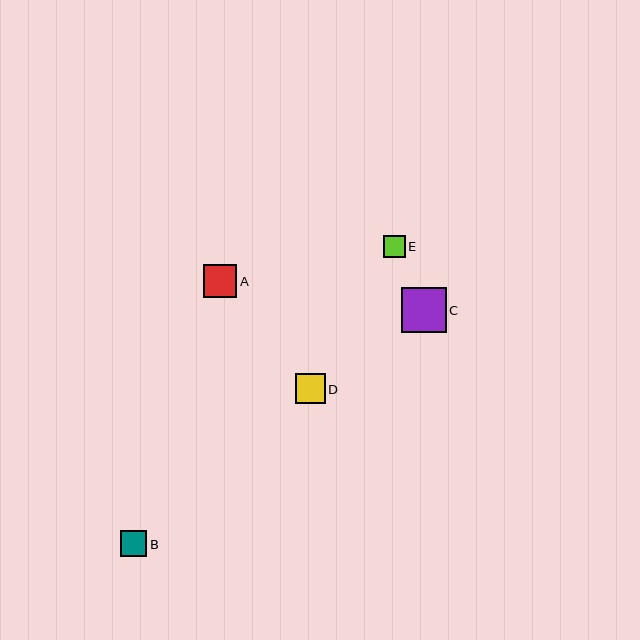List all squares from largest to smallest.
From largest to smallest: C, A, D, B, E.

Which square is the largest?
Square C is the largest with a size of approximately 45 pixels.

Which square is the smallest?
Square E is the smallest with a size of approximately 22 pixels.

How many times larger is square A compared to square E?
Square A is approximately 1.5 times the size of square E.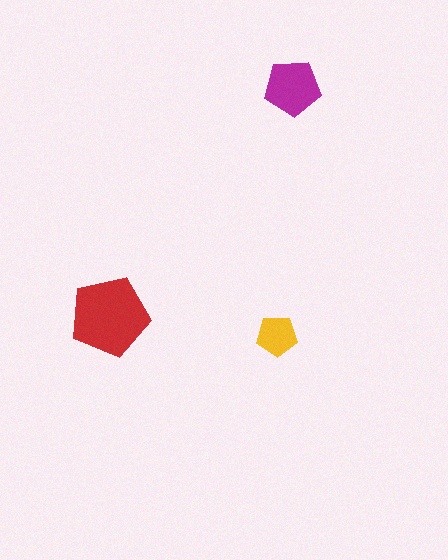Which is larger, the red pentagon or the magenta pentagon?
The red one.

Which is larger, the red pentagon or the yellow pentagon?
The red one.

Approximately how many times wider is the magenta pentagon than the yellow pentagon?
About 1.5 times wider.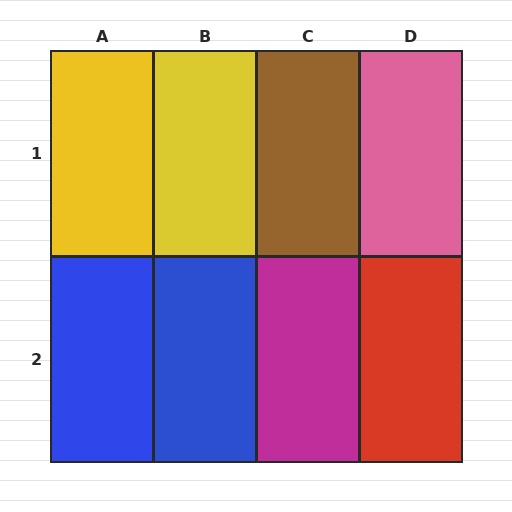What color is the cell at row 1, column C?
Brown.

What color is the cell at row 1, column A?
Yellow.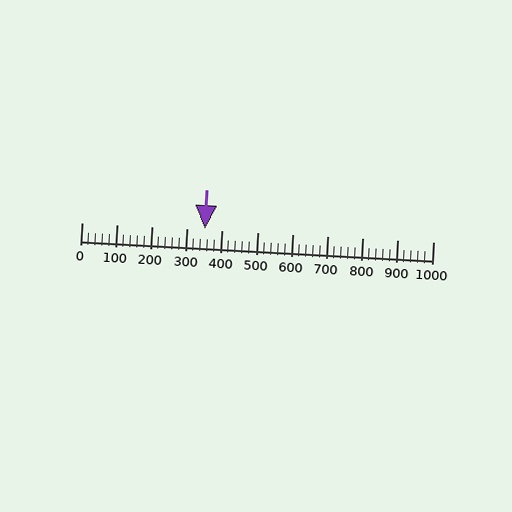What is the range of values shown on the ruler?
The ruler shows values from 0 to 1000.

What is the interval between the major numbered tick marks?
The major tick marks are spaced 100 units apart.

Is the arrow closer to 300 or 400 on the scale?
The arrow is closer to 400.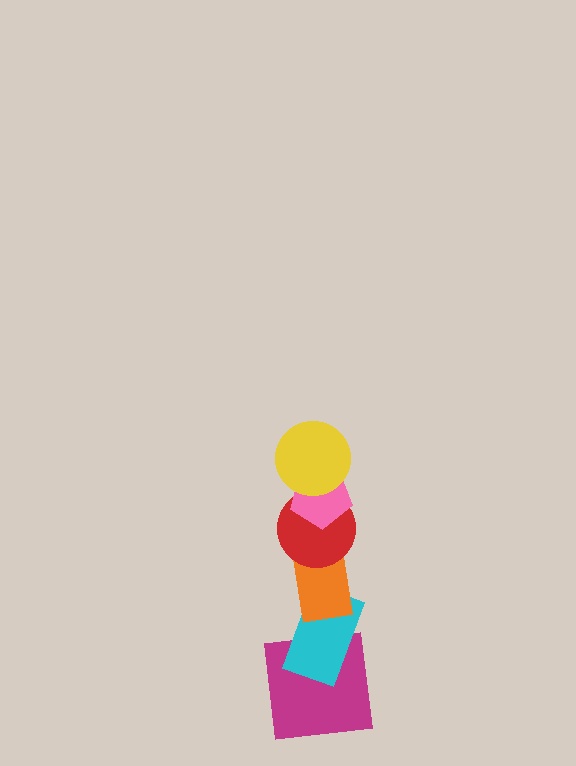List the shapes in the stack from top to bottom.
From top to bottom: the yellow circle, the pink pentagon, the red circle, the orange rectangle, the cyan rectangle, the magenta square.